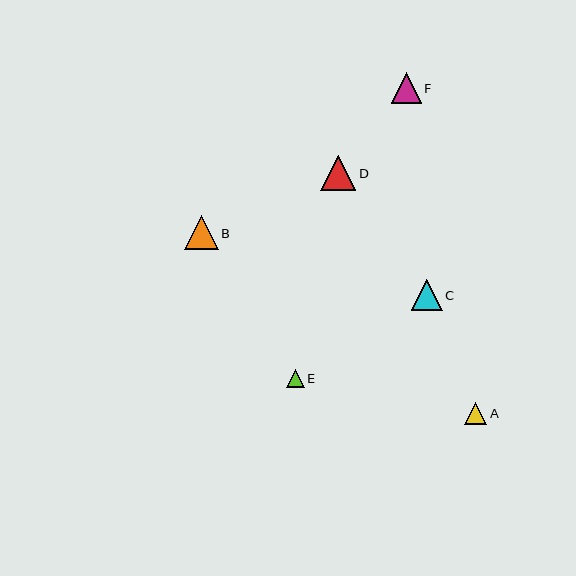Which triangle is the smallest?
Triangle E is the smallest with a size of approximately 18 pixels.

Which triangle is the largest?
Triangle D is the largest with a size of approximately 35 pixels.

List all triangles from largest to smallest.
From largest to smallest: D, B, C, F, A, E.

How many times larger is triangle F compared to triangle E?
Triangle F is approximately 1.7 times the size of triangle E.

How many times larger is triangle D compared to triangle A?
Triangle D is approximately 1.6 times the size of triangle A.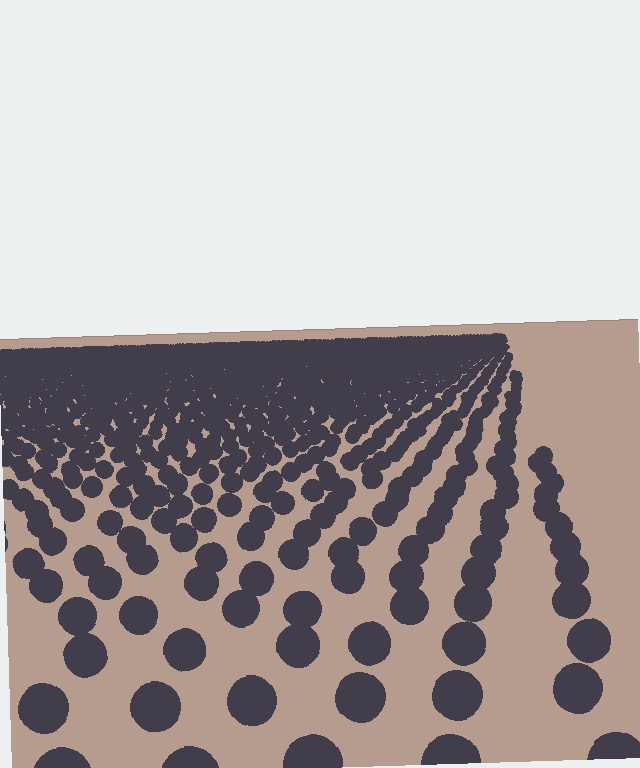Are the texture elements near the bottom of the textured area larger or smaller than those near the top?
Larger. Near the bottom, elements are closer to the viewer and appear at a bigger on-screen size.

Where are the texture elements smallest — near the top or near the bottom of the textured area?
Near the top.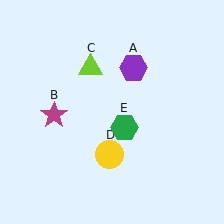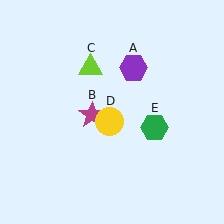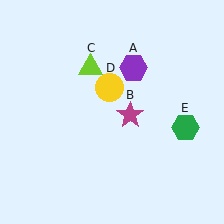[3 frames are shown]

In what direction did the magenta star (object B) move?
The magenta star (object B) moved right.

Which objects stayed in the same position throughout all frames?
Purple hexagon (object A) and lime triangle (object C) remained stationary.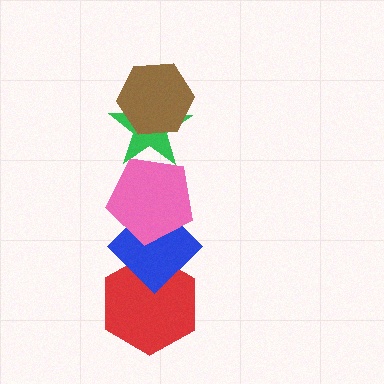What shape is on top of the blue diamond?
The pink pentagon is on top of the blue diamond.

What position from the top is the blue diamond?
The blue diamond is 4th from the top.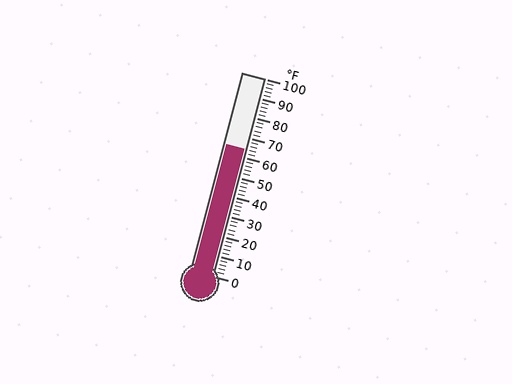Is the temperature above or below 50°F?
The temperature is above 50°F.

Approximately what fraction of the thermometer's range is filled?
The thermometer is filled to approximately 65% of its range.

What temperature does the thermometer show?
The thermometer shows approximately 64°F.